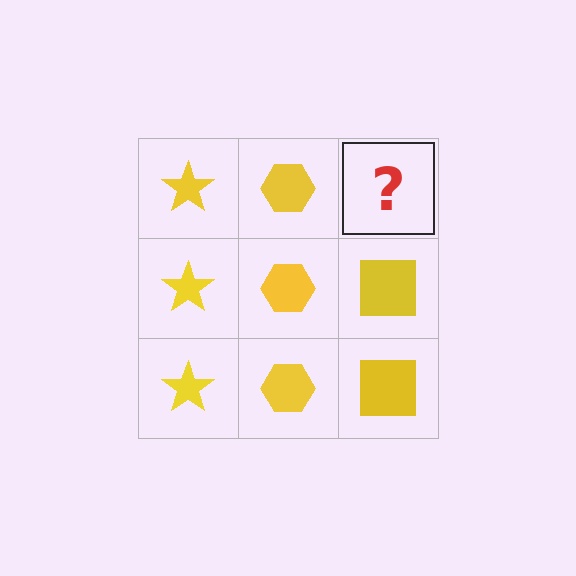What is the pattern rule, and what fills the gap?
The rule is that each column has a consistent shape. The gap should be filled with a yellow square.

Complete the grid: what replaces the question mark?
The question mark should be replaced with a yellow square.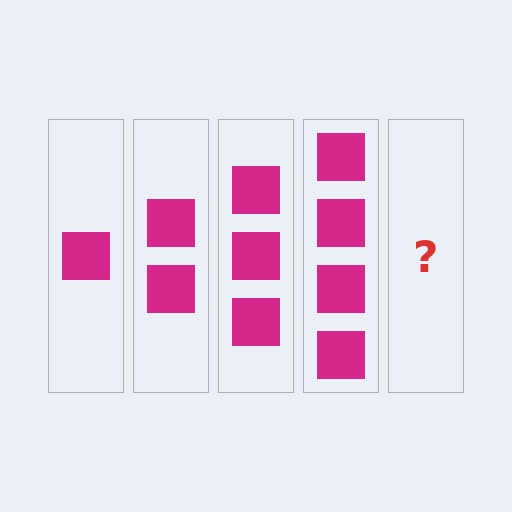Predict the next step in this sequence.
The next step is 5 squares.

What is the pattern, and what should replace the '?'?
The pattern is that each step adds one more square. The '?' should be 5 squares.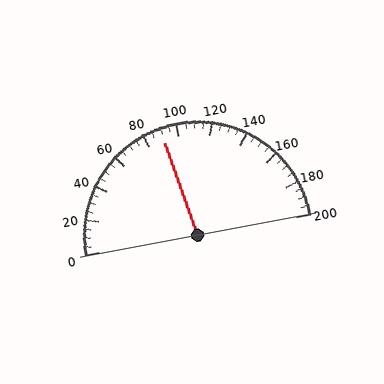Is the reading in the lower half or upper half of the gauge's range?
The reading is in the lower half of the range (0 to 200).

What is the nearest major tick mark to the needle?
The nearest major tick mark is 80.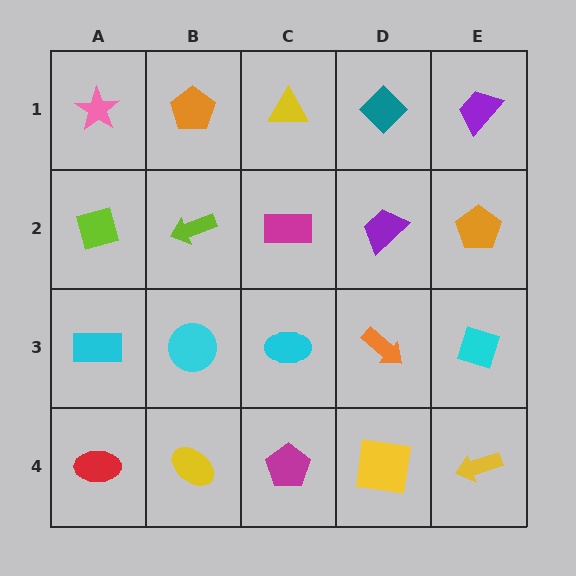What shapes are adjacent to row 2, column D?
A teal diamond (row 1, column D), an orange arrow (row 3, column D), a magenta rectangle (row 2, column C), an orange pentagon (row 2, column E).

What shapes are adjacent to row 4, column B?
A cyan circle (row 3, column B), a red ellipse (row 4, column A), a magenta pentagon (row 4, column C).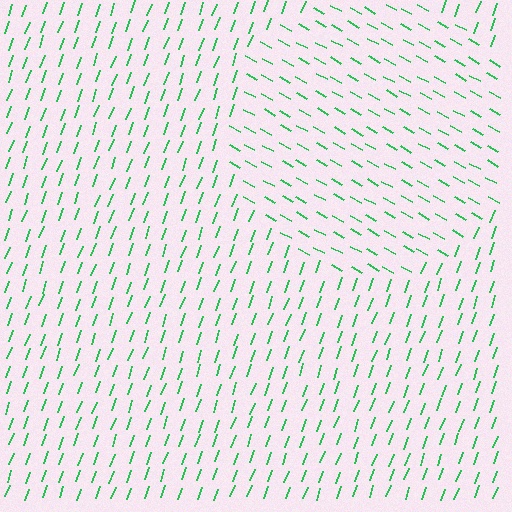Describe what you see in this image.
The image is filled with small green line segments. A circle region in the image has lines oriented differently from the surrounding lines, creating a visible texture boundary.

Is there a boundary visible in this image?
Yes, there is a texture boundary formed by a change in line orientation.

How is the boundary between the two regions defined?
The boundary is defined purely by a change in line orientation (approximately 81 degrees difference). All lines are the same color and thickness.